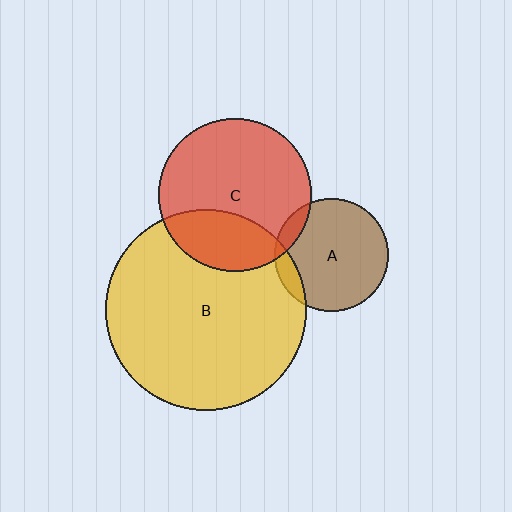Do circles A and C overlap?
Yes.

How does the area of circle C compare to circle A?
Approximately 1.8 times.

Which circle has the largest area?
Circle B (yellow).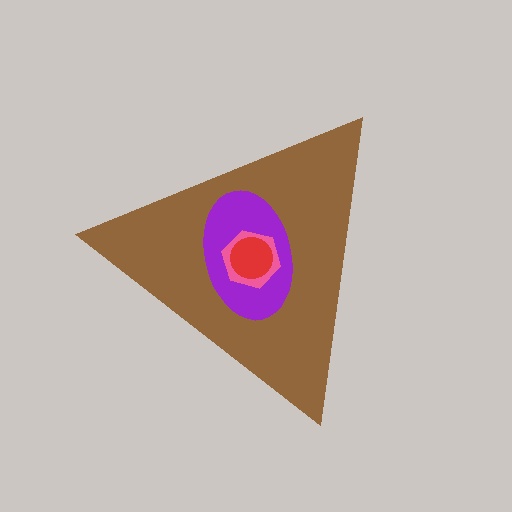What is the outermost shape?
The brown triangle.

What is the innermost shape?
The red circle.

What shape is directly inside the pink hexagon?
The red circle.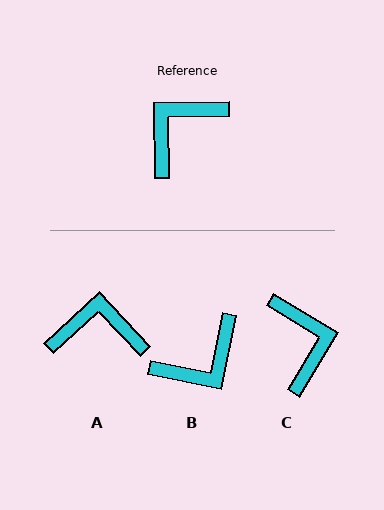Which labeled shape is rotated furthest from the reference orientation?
B, about 168 degrees away.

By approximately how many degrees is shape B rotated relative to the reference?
Approximately 168 degrees counter-clockwise.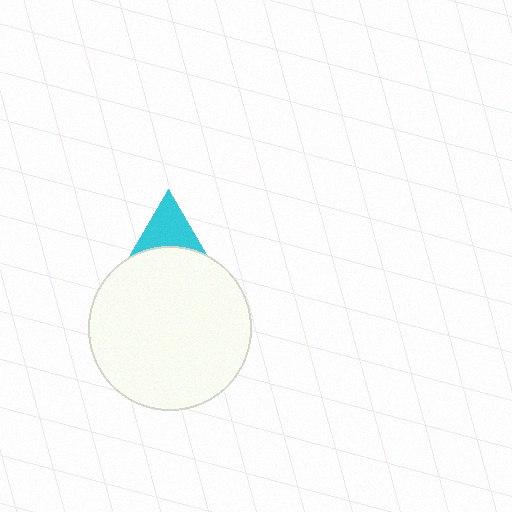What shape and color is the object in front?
The object in front is a white circle.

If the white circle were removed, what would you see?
You would see the complete cyan triangle.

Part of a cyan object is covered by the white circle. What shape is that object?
It is a triangle.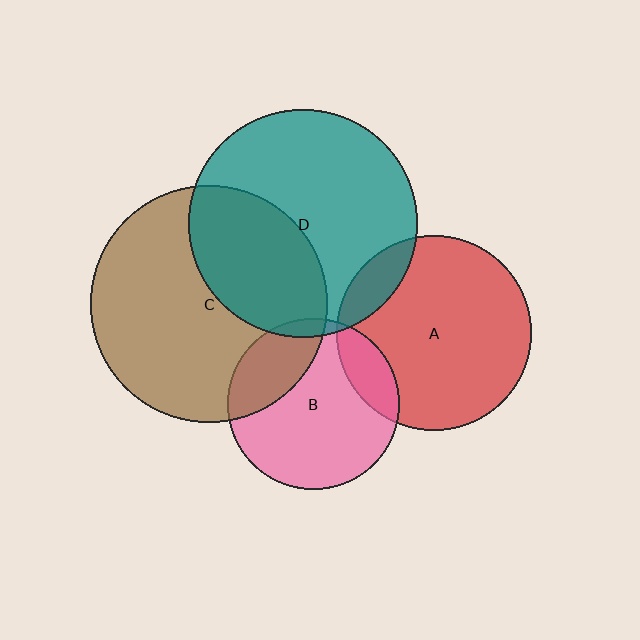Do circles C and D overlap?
Yes.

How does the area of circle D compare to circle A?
Approximately 1.4 times.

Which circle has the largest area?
Circle C (brown).